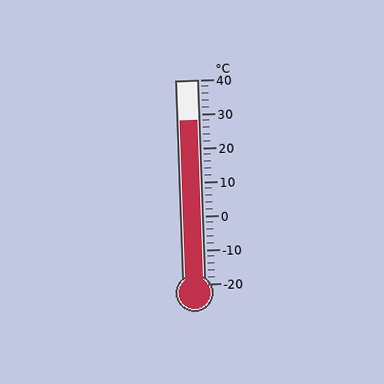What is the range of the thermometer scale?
The thermometer scale ranges from -20°C to 40°C.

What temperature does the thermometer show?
The thermometer shows approximately 28°C.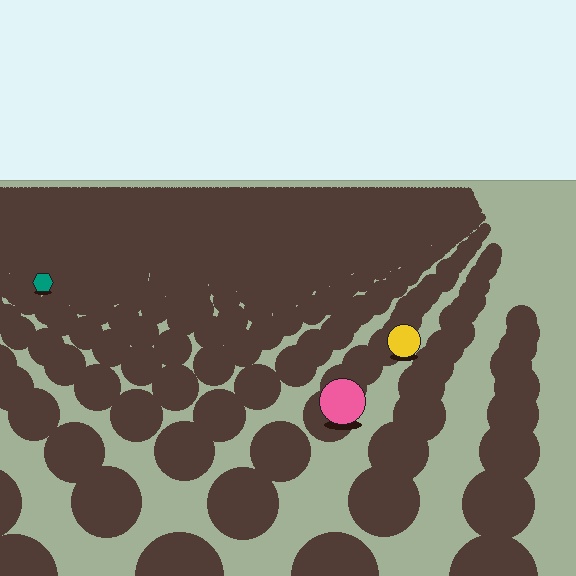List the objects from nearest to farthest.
From nearest to farthest: the pink circle, the yellow circle, the teal hexagon.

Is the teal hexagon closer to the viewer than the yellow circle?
No. The yellow circle is closer — you can tell from the texture gradient: the ground texture is coarser near it.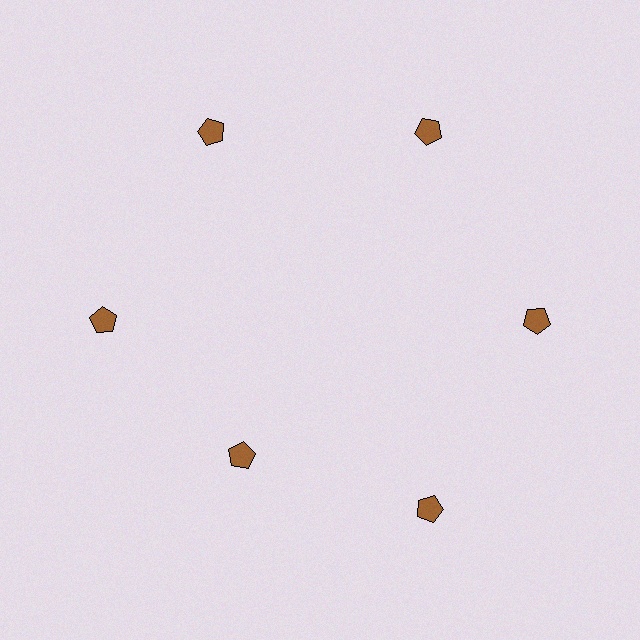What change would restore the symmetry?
The symmetry would be restored by moving it outward, back onto the ring so that all 6 pentagons sit at equal angles and equal distance from the center.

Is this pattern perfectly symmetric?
No. The 6 brown pentagons are arranged in a ring, but one element near the 7 o'clock position is pulled inward toward the center, breaking the 6-fold rotational symmetry.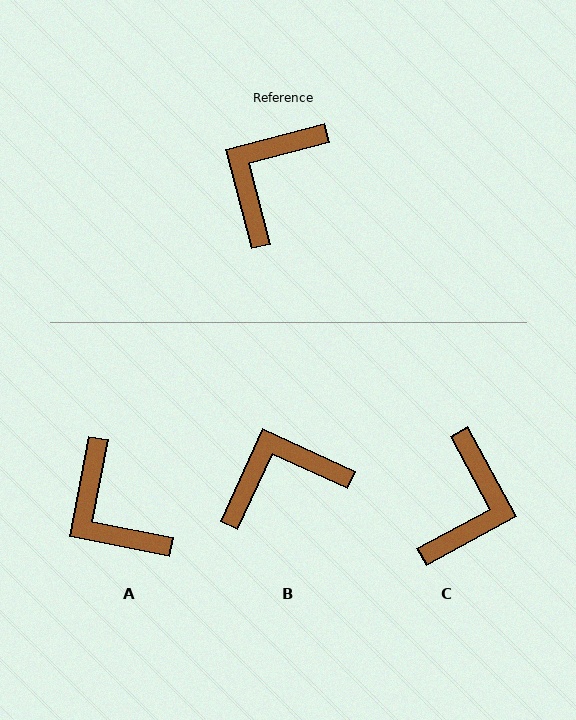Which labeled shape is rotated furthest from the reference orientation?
C, about 166 degrees away.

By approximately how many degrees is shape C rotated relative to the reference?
Approximately 166 degrees clockwise.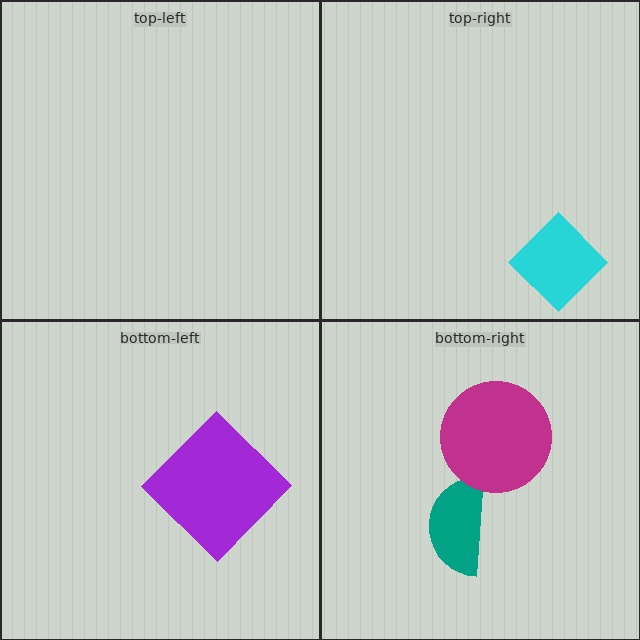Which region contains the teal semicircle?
The bottom-right region.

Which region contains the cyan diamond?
The top-right region.